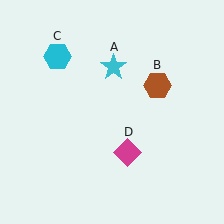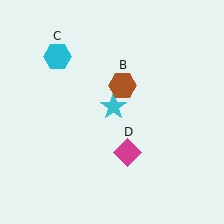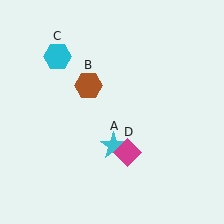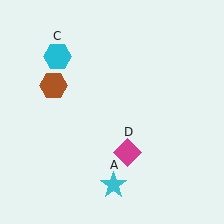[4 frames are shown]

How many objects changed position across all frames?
2 objects changed position: cyan star (object A), brown hexagon (object B).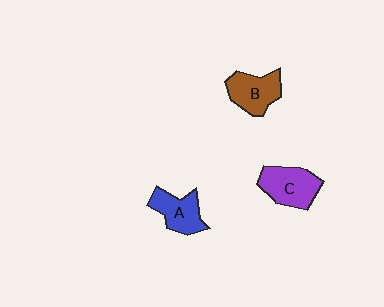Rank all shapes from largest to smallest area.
From largest to smallest: C (purple), B (brown), A (blue).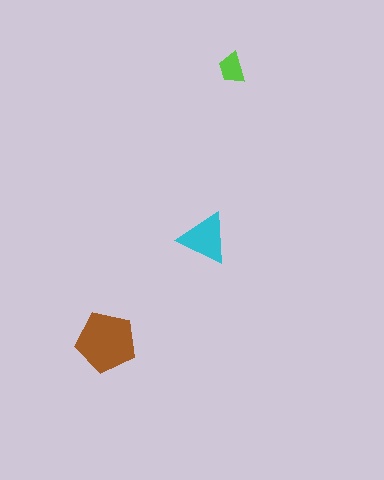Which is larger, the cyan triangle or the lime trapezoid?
The cyan triangle.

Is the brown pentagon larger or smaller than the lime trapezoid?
Larger.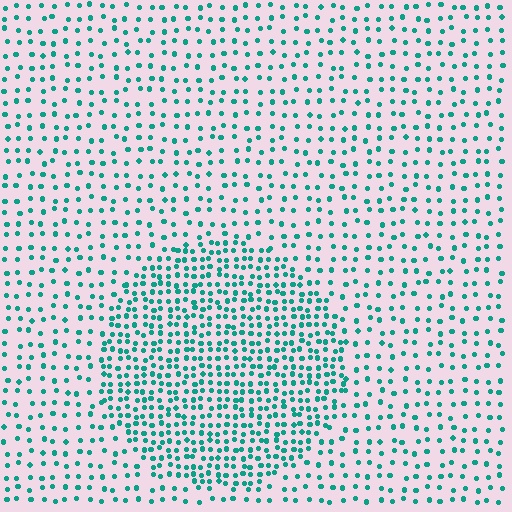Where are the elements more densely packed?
The elements are more densely packed inside the circle boundary.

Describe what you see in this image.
The image contains small teal elements arranged at two different densities. A circle-shaped region is visible where the elements are more densely packed than the surrounding area.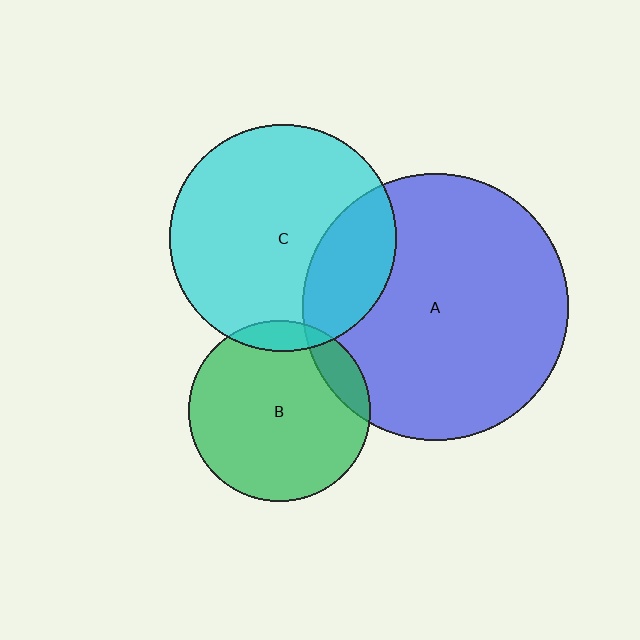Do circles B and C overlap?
Yes.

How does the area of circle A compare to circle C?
Approximately 1.4 times.